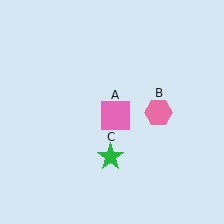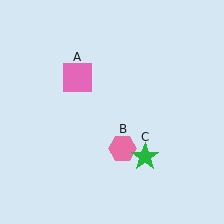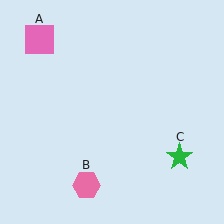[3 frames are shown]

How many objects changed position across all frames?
3 objects changed position: pink square (object A), pink hexagon (object B), green star (object C).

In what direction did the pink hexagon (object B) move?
The pink hexagon (object B) moved down and to the left.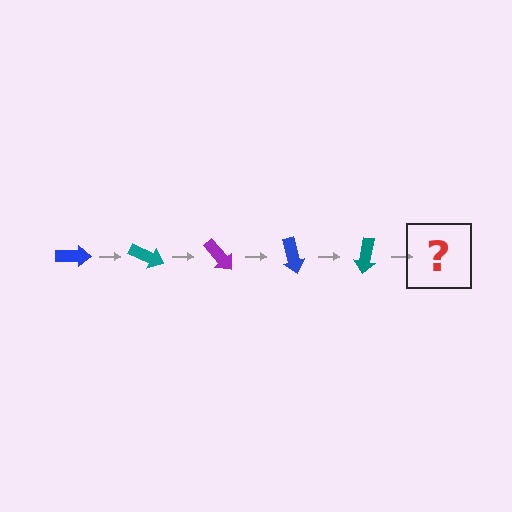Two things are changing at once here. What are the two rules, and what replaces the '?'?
The two rules are that it rotates 25 degrees each step and the color cycles through blue, teal, and purple. The '?' should be a purple arrow, rotated 125 degrees from the start.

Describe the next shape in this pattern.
It should be a purple arrow, rotated 125 degrees from the start.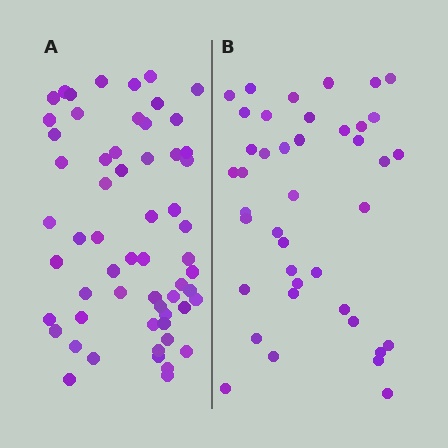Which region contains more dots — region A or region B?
Region A (the left region) has more dots.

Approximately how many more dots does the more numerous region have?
Region A has approximately 20 more dots than region B.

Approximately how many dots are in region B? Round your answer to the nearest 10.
About 40 dots. (The exact count is 41, which rounds to 40.)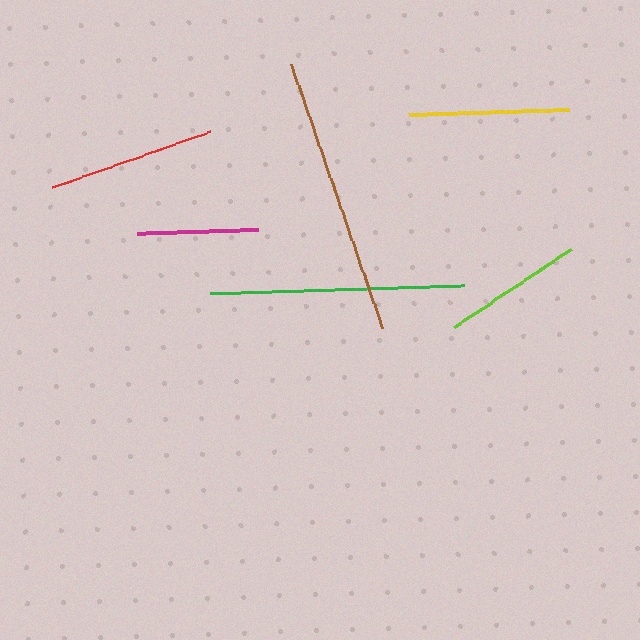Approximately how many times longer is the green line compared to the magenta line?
The green line is approximately 2.1 times the length of the magenta line.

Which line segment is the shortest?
The magenta line is the shortest at approximately 122 pixels.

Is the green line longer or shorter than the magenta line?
The green line is longer than the magenta line.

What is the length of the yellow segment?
The yellow segment is approximately 160 pixels long.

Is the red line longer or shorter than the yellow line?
The red line is longer than the yellow line.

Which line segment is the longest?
The brown line is the longest at approximately 280 pixels.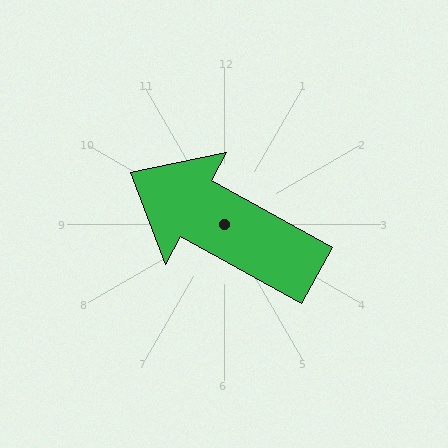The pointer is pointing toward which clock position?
Roughly 10 o'clock.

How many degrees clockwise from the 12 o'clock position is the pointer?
Approximately 299 degrees.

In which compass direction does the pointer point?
Northwest.